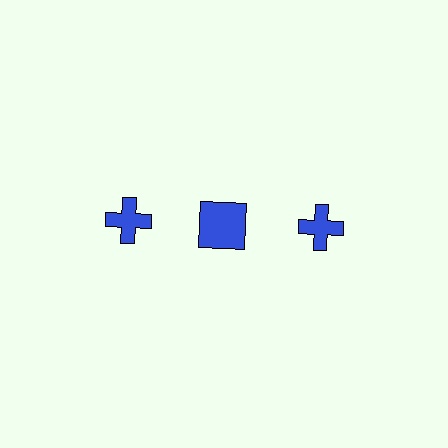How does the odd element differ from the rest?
It has a different shape: square instead of cross.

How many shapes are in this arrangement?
There are 3 shapes arranged in a grid pattern.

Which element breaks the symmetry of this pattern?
The blue square in the top row, second from left column breaks the symmetry. All other shapes are blue crosses.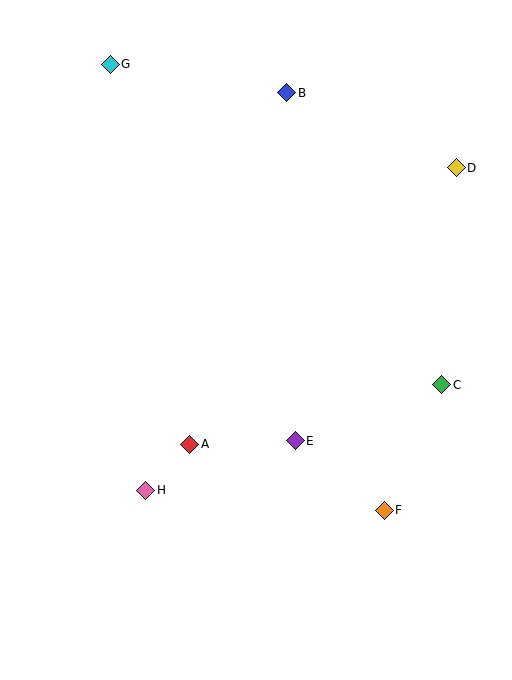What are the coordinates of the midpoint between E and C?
The midpoint between E and C is at (368, 413).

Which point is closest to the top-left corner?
Point G is closest to the top-left corner.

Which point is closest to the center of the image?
Point E at (295, 441) is closest to the center.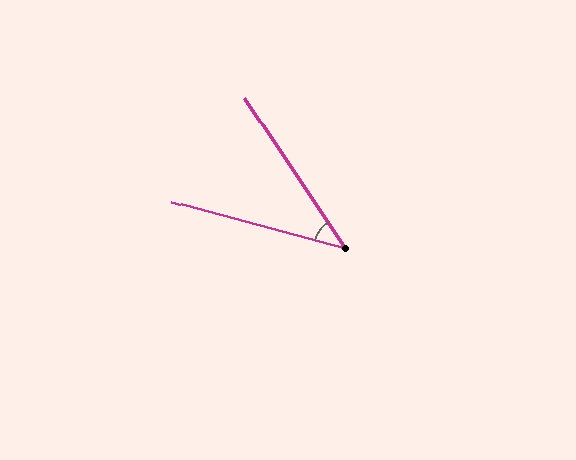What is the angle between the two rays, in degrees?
Approximately 41 degrees.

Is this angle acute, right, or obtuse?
It is acute.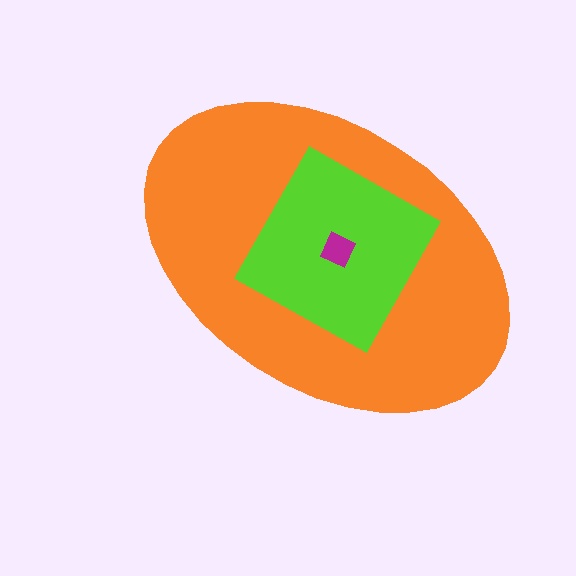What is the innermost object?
The magenta diamond.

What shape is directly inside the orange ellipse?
The lime square.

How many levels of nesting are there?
3.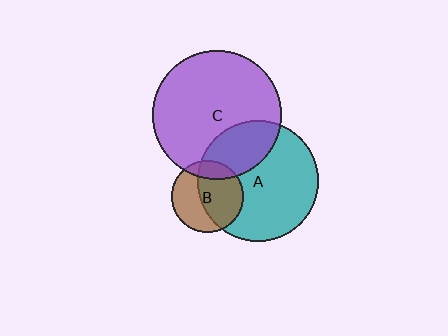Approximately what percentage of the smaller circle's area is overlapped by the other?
Approximately 55%.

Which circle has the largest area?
Circle C (purple).